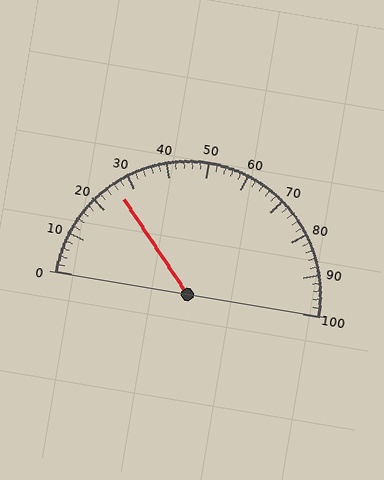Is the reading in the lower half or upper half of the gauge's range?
The reading is in the lower half of the range (0 to 100).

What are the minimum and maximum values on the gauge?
The gauge ranges from 0 to 100.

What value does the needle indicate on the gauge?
The needle indicates approximately 26.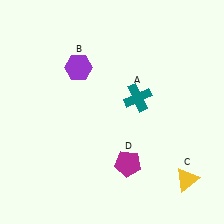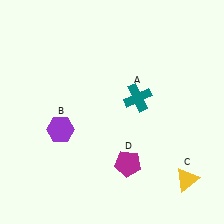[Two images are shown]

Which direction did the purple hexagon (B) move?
The purple hexagon (B) moved down.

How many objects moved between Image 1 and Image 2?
1 object moved between the two images.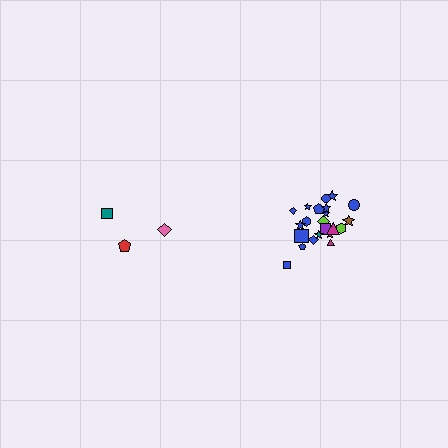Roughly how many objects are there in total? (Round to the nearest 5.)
Roughly 25 objects in total.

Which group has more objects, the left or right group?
The right group.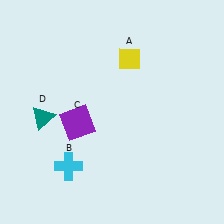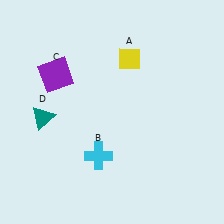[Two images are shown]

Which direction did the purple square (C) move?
The purple square (C) moved up.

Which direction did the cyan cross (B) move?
The cyan cross (B) moved right.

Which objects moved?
The objects that moved are: the cyan cross (B), the purple square (C).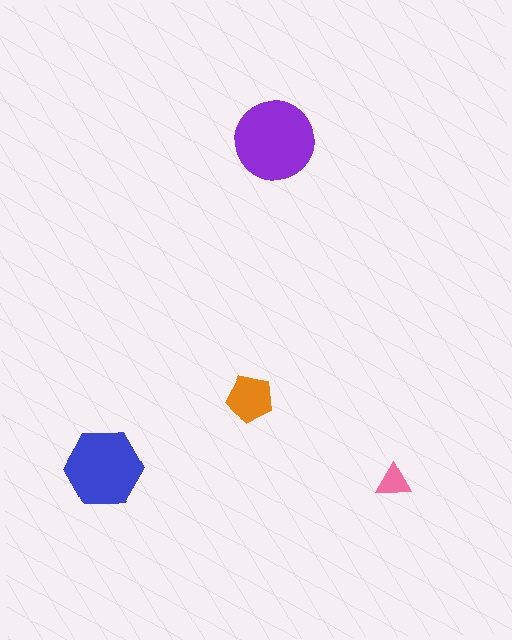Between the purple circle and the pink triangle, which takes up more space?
The purple circle.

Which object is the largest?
The purple circle.